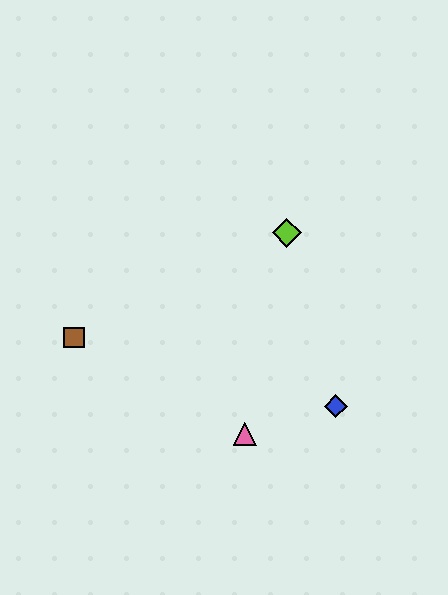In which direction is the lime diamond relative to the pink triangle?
The lime diamond is above the pink triangle.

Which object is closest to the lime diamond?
The blue diamond is closest to the lime diamond.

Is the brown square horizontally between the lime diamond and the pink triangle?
No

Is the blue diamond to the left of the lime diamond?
No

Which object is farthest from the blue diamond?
The brown square is farthest from the blue diamond.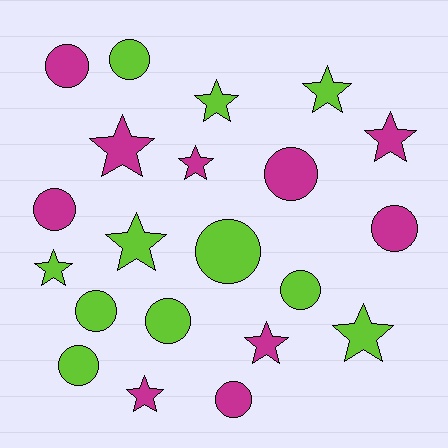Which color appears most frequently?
Lime, with 11 objects.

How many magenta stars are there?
There are 5 magenta stars.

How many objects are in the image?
There are 21 objects.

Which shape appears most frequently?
Circle, with 11 objects.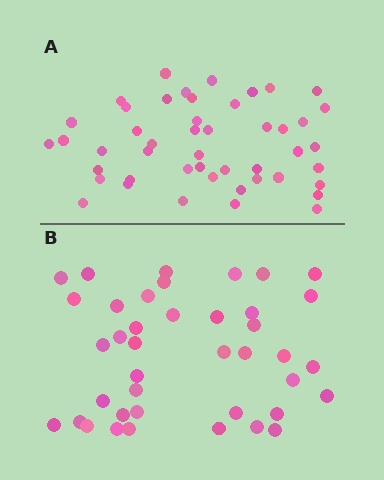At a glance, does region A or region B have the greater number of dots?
Region A (the top region) has more dots.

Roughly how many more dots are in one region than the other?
Region A has roughly 8 or so more dots than region B.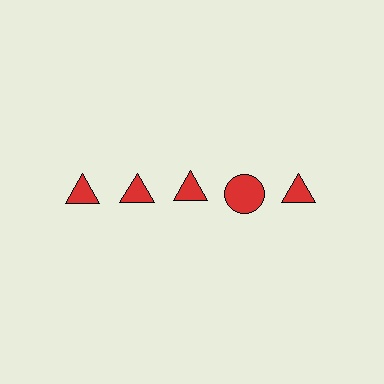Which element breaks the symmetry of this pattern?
The red circle in the top row, second from right column breaks the symmetry. All other shapes are red triangles.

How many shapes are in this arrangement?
There are 5 shapes arranged in a grid pattern.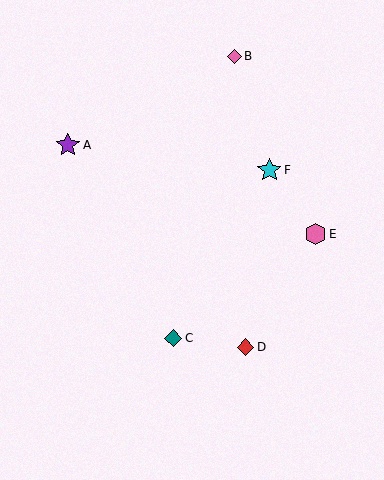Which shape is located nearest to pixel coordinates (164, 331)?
The teal diamond (labeled C) at (173, 338) is nearest to that location.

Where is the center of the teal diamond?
The center of the teal diamond is at (173, 338).